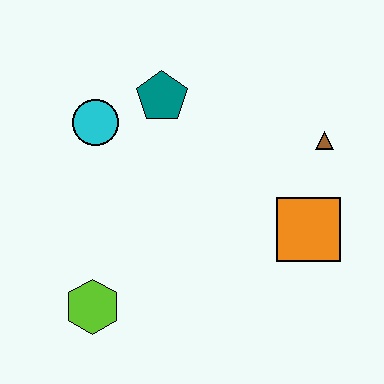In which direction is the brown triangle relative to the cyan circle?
The brown triangle is to the right of the cyan circle.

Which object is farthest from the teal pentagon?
The lime hexagon is farthest from the teal pentagon.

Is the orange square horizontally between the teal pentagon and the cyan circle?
No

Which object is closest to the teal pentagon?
The cyan circle is closest to the teal pentagon.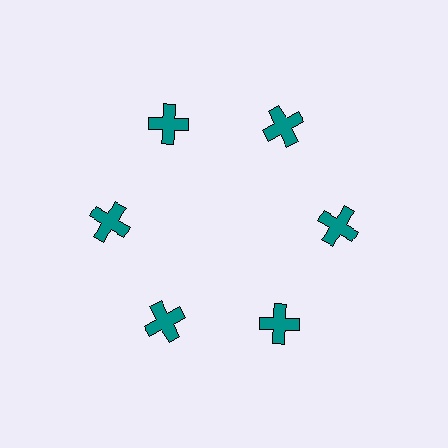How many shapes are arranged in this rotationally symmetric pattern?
There are 6 shapes, arranged in 6 groups of 1.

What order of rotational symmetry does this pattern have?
This pattern has 6-fold rotational symmetry.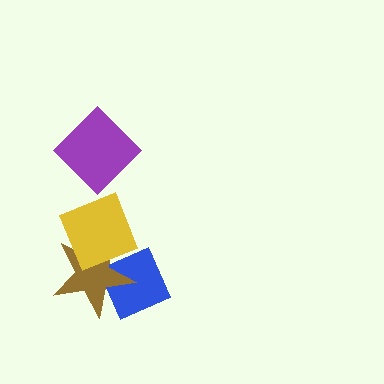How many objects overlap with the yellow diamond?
1 object overlaps with the yellow diamond.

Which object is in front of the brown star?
The yellow diamond is in front of the brown star.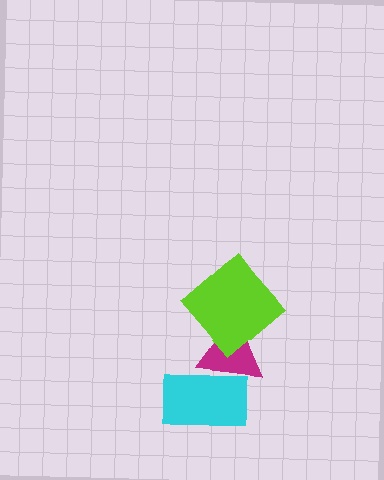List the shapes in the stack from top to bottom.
From top to bottom: the lime diamond, the magenta triangle, the cyan rectangle.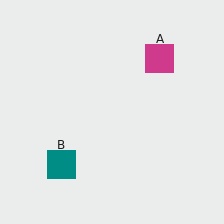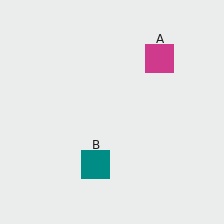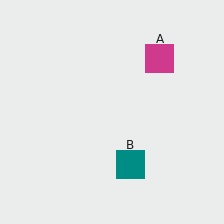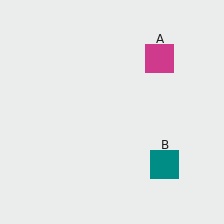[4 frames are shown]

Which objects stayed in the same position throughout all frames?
Magenta square (object A) remained stationary.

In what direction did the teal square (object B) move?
The teal square (object B) moved right.